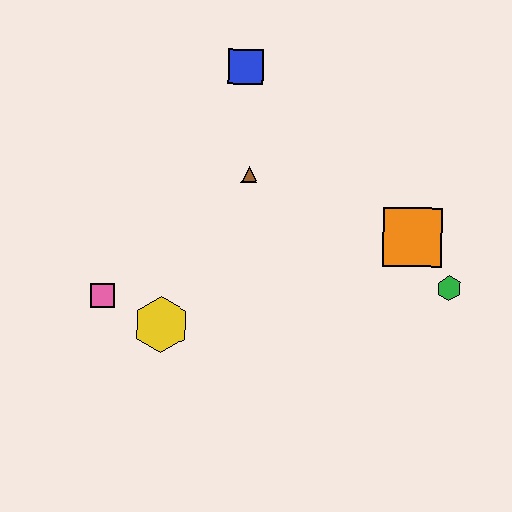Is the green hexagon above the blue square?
No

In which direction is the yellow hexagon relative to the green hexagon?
The yellow hexagon is to the left of the green hexagon.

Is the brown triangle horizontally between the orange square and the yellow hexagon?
Yes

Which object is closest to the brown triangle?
The blue square is closest to the brown triangle.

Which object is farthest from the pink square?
The green hexagon is farthest from the pink square.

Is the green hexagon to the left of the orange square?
No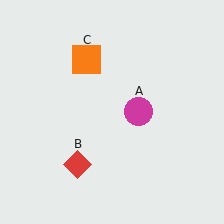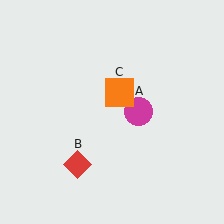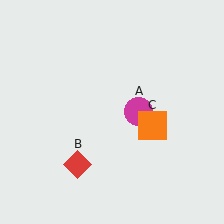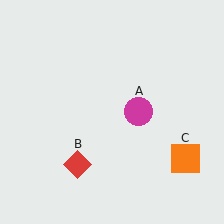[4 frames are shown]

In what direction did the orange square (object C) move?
The orange square (object C) moved down and to the right.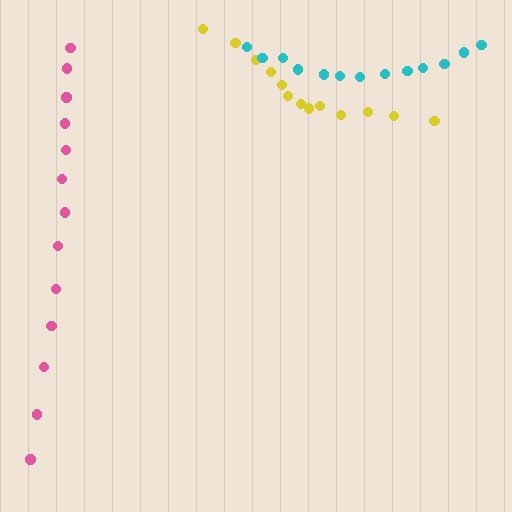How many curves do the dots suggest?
There are 3 distinct paths.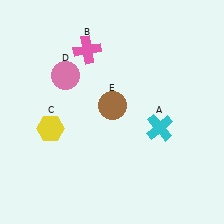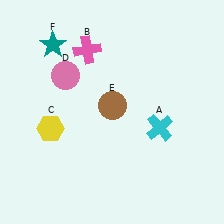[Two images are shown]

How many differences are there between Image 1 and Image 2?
There is 1 difference between the two images.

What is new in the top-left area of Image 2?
A teal star (F) was added in the top-left area of Image 2.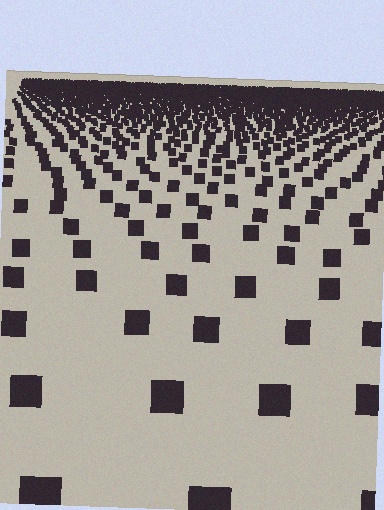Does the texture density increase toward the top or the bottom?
Density increases toward the top.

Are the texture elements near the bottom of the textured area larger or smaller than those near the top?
Larger. Near the bottom, elements are closer to the viewer and appear at a bigger on-screen size.